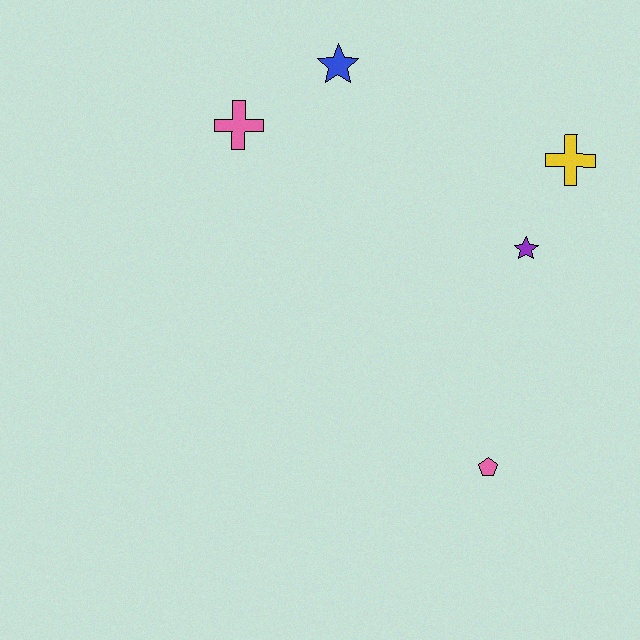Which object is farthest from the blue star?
The pink pentagon is farthest from the blue star.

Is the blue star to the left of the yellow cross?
Yes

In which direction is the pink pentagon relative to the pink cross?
The pink pentagon is below the pink cross.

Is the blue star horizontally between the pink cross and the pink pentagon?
Yes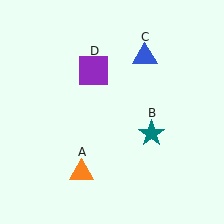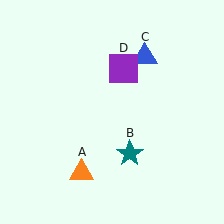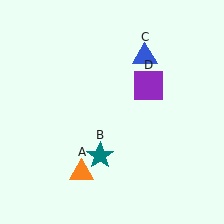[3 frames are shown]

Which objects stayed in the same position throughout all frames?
Orange triangle (object A) and blue triangle (object C) remained stationary.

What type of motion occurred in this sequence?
The teal star (object B), purple square (object D) rotated clockwise around the center of the scene.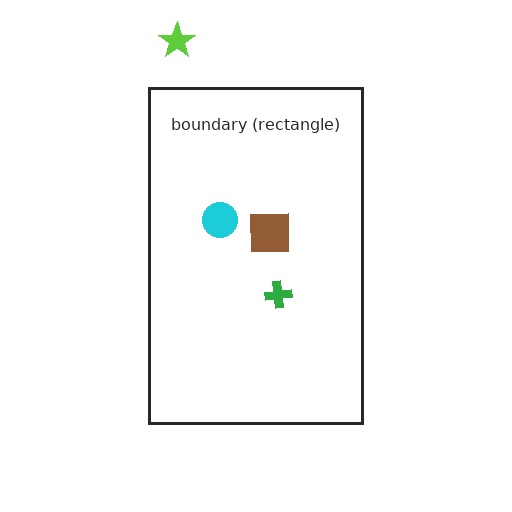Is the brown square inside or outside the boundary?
Inside.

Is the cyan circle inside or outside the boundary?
Inside.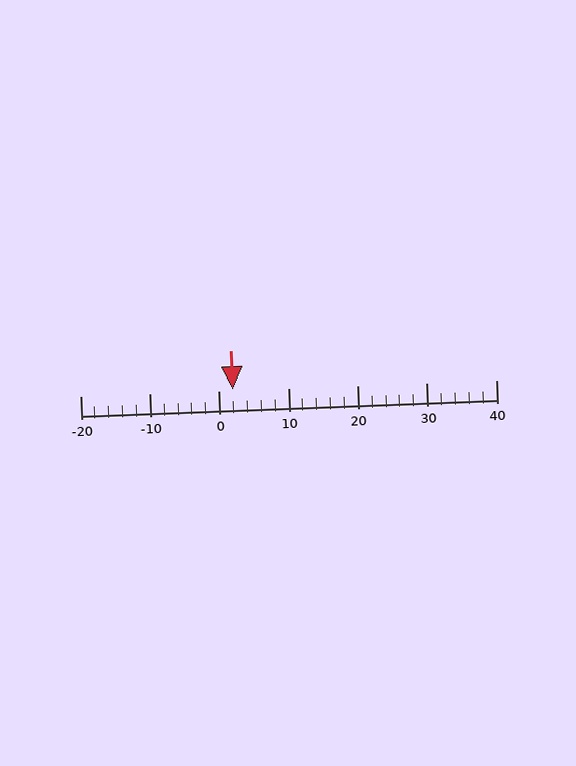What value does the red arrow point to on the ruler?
The red arrow points to approximately 2.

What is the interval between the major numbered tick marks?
The major tick marks are spaced 10 units apart.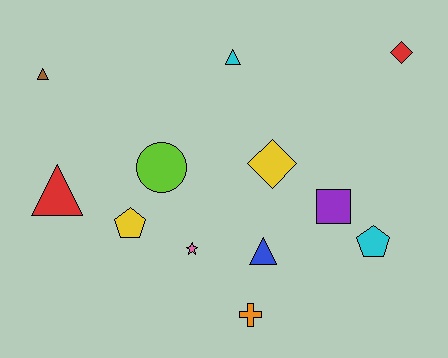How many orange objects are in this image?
There is 1 orange object.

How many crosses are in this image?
There is 1 cross.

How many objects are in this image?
There are 12 objects.